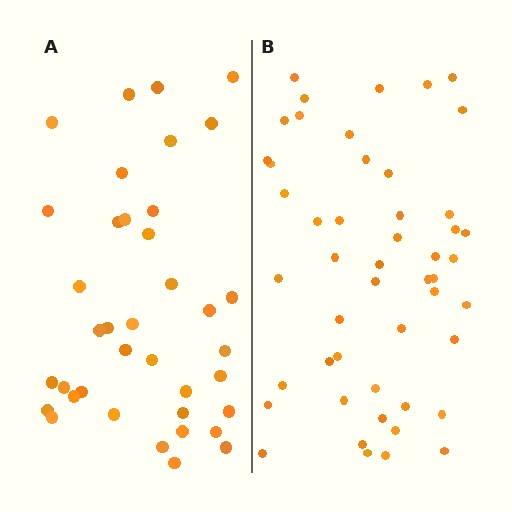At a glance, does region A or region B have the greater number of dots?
Region B (the right region) has more dots.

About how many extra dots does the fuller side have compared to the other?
Region B has roughly 12 or so more dots than region A.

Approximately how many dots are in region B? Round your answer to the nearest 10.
About 50 dots. (The exact count is 49, which rounds to 50.)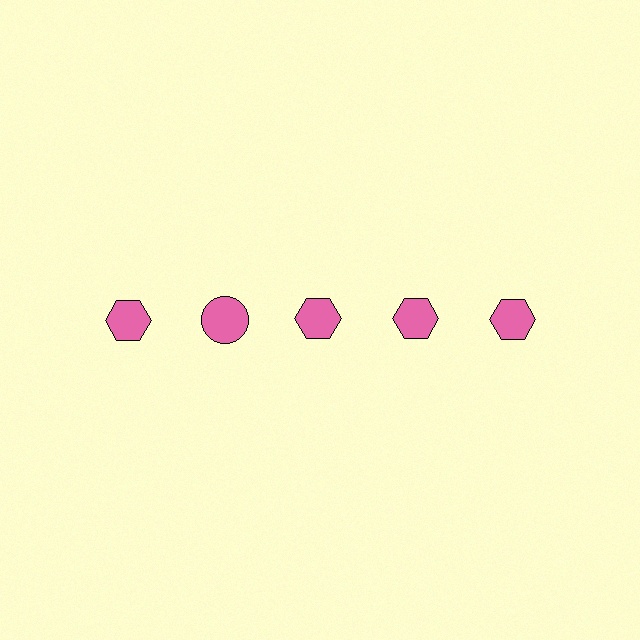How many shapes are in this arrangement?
There are 5 shapes arranged in a grid pattern.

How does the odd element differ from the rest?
It has a different shape: circle instead of hexagon.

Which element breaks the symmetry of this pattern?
The pink circle in the top row, second from left column breaks the symmetry. All other shapes are pink hexagons.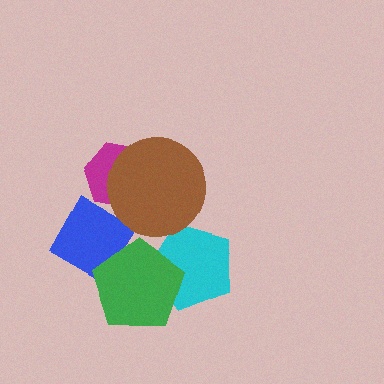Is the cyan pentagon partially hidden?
Yes, it is partially covered by another shape.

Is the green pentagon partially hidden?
No, no other shape covers it.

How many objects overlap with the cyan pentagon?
1 object overlaps with the cyan pentagon.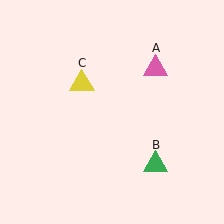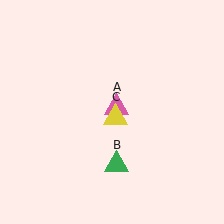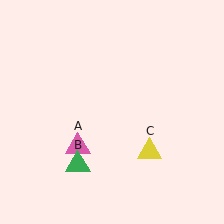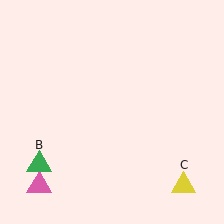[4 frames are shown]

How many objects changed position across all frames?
3 objects changed position: pink triangle (object A), green triangle (object B), yellow triangle (object C).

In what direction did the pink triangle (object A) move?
The pink triangle (object A) moved down and to the left.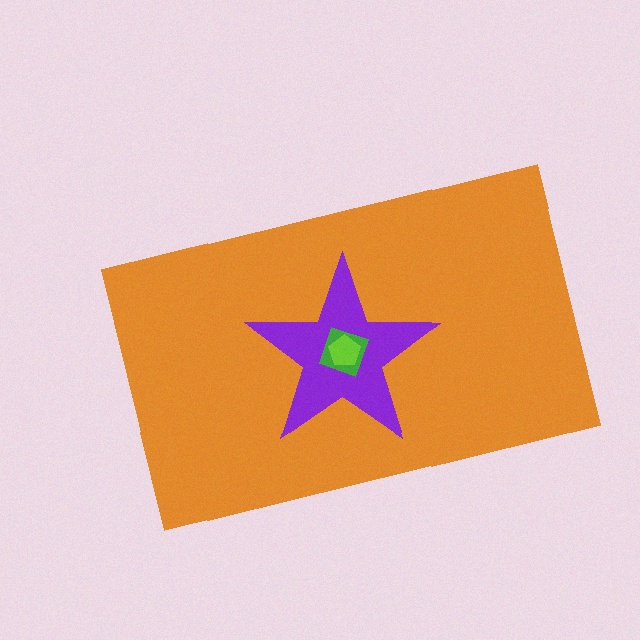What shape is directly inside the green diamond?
The lime pentagon.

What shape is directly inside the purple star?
The green diamond.